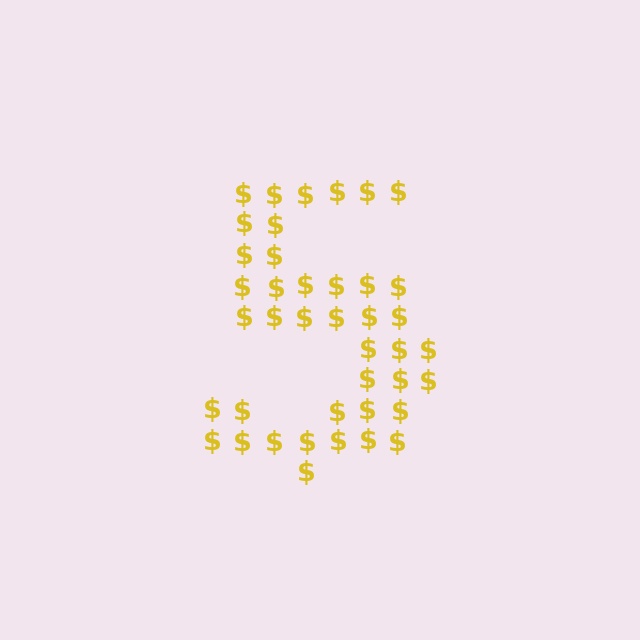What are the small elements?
The small elements are dollar signs.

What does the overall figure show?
The overall figure shows the digit 5.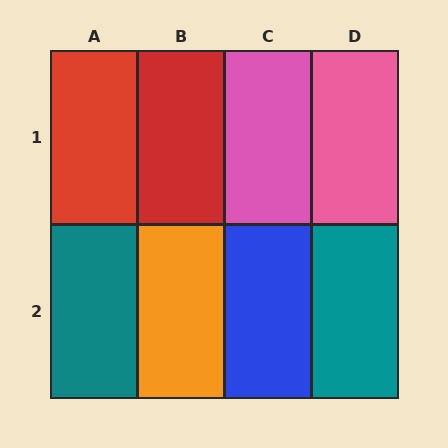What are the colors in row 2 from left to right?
Teal, orange, blue, teal.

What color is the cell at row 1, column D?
Pink.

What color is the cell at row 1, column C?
Pink.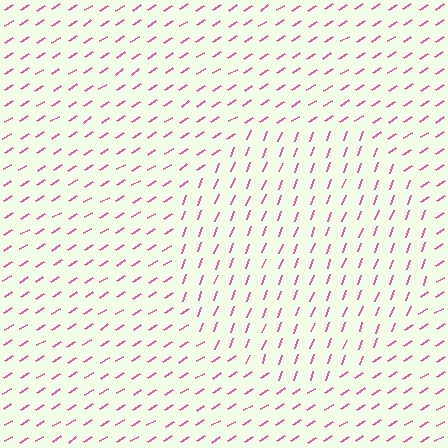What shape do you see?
I see a circle.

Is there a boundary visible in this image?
Yes, there is a texture boundary formed by a change in line orientation.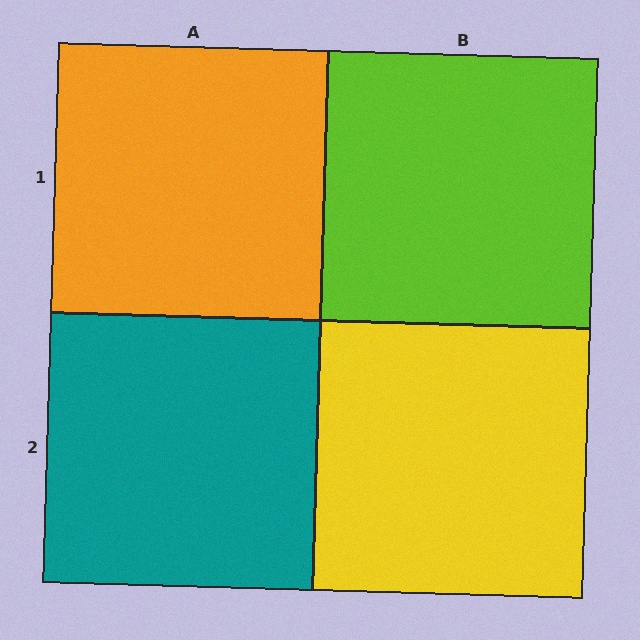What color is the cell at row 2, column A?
Teal.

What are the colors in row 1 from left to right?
Orange, lime.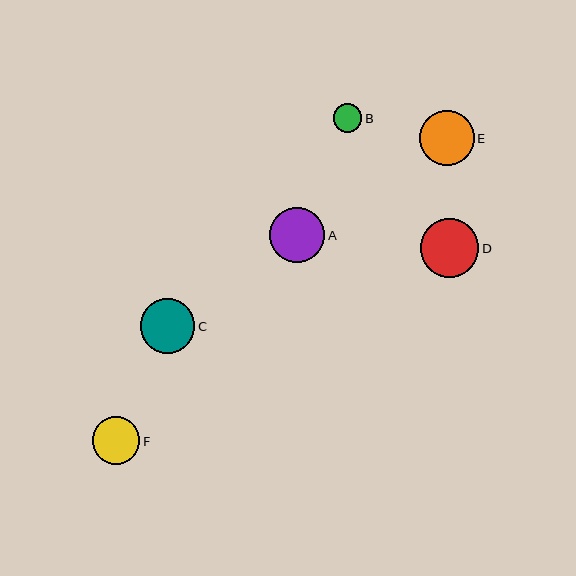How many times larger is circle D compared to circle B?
Circle D is approximately 2.1 times the size of circle B.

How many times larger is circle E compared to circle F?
Circle E is approximately 1.2 times the size of circle F.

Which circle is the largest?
Circle D is the largest with a size of approximately 59 pixels.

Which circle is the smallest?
Circle B is the smallest with a size of approximately 28 pixels.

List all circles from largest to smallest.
From largest to smallest: D, A, E, C, F, B.